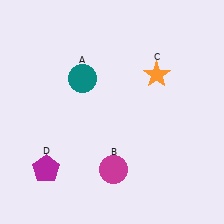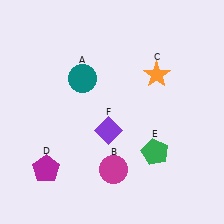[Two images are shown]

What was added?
A green pentagon (E), a purple diamond (F) were added in Image 2.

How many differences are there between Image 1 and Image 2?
There are 2 differences between the two images.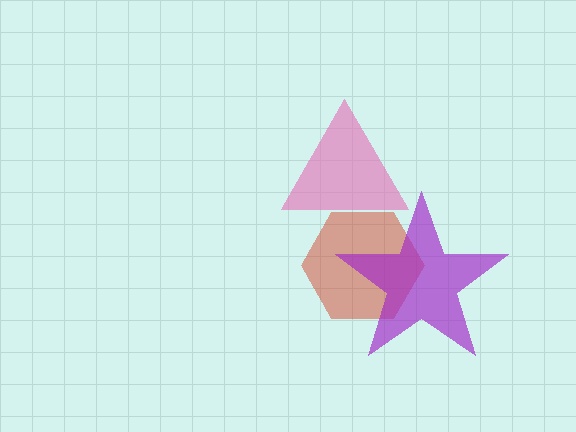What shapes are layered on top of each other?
The layered shapes are: a pink triangle, a red hexagon, a purple star.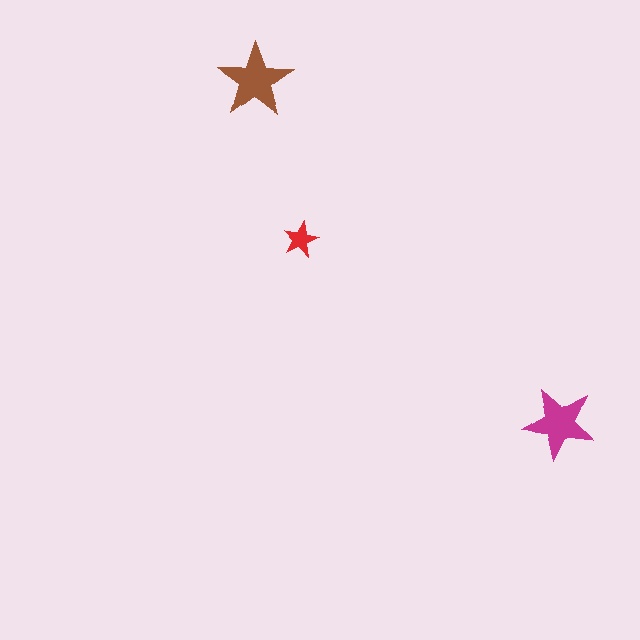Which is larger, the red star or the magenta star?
The magenta one.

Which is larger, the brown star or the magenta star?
The brown one.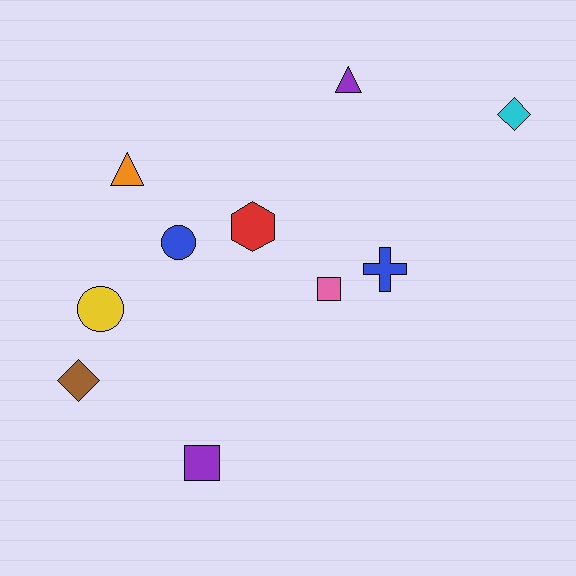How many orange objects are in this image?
There is 1 orange object.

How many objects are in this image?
There are 10 objects.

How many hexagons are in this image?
There is 1 hexagon.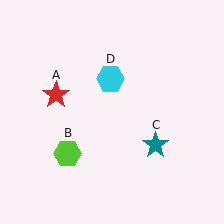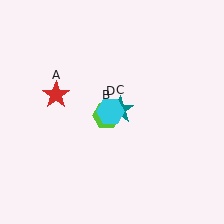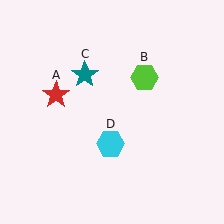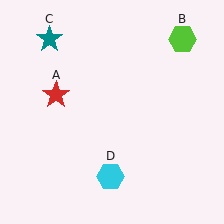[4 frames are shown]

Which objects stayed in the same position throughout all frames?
Red star (object A) remained stationary.